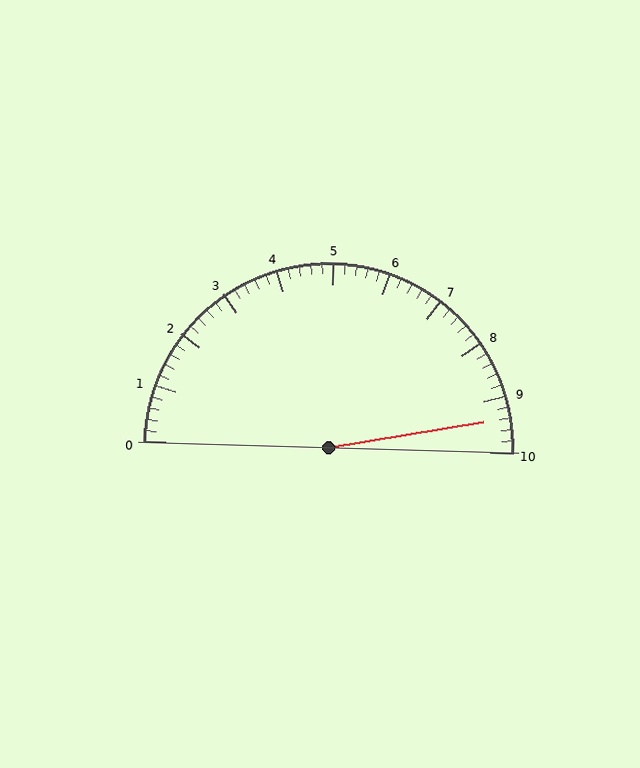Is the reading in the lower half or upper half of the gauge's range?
The reading is in the upper half of the range (0 to 10).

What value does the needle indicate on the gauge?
The needle indicates approximately 9.4.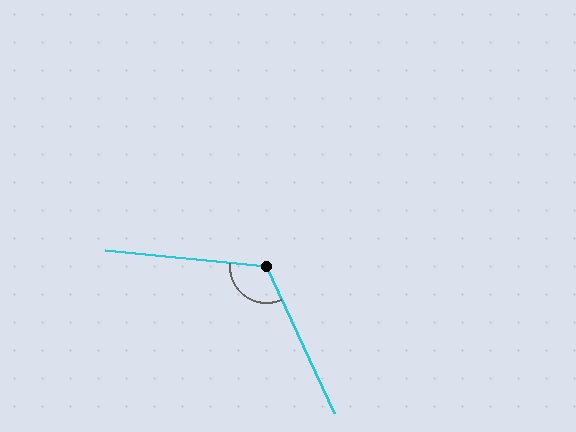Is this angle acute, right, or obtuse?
It is obtuse.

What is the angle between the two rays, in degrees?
Approximately 121 degrees.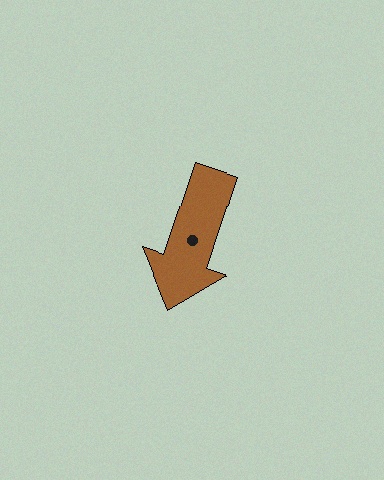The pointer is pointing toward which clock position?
Roughly 7 o'clock.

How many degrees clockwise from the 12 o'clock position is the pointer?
Approximately 198 degrees.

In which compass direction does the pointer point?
South.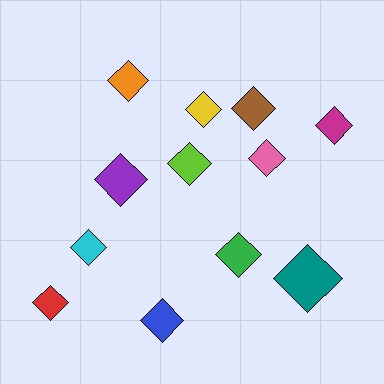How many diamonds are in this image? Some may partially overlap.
There are 12 diamonds.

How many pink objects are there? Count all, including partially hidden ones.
There is 1 pink object.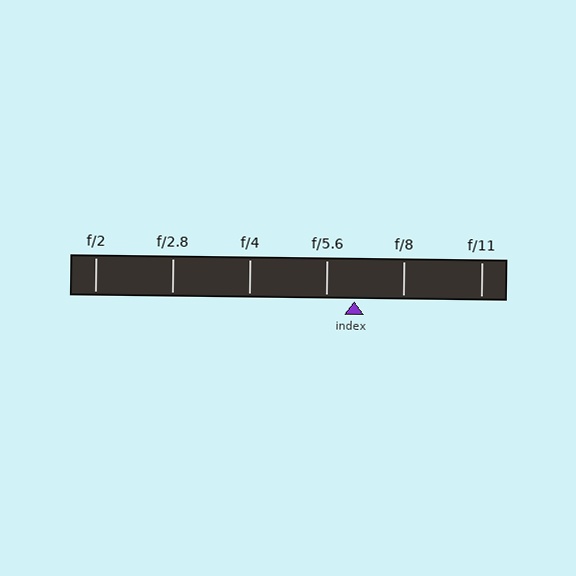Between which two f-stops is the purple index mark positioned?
The index mark is between f/5.6 and f/8.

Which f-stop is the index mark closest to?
The index mark is closest to f/5.6.